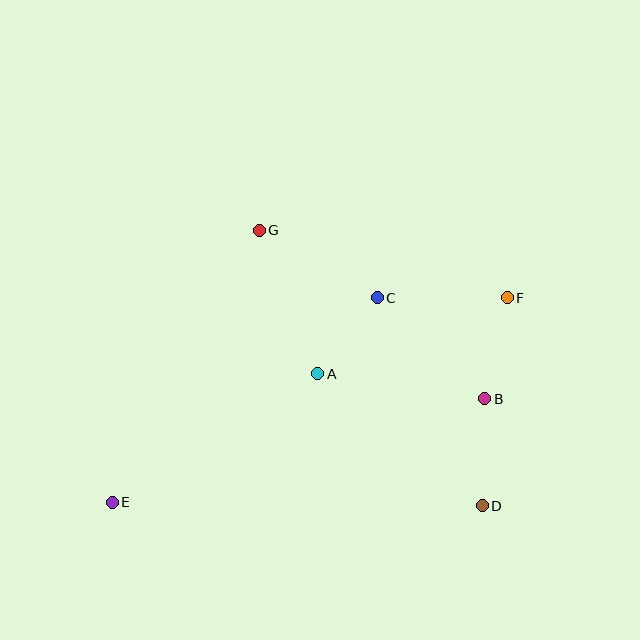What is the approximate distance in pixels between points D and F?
The distance between D and F is approximately 209 pixels.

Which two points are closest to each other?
Points A and C are closest to each other.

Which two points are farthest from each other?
Points E and F are farthest from each other.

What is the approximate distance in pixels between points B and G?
The distance between B and G is approximately 282 pixels.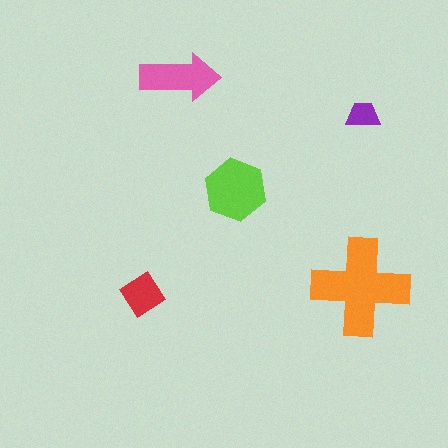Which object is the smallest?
The purple trapezoid.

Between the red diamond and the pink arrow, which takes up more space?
The pink arrow.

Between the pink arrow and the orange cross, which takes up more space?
The orange cross.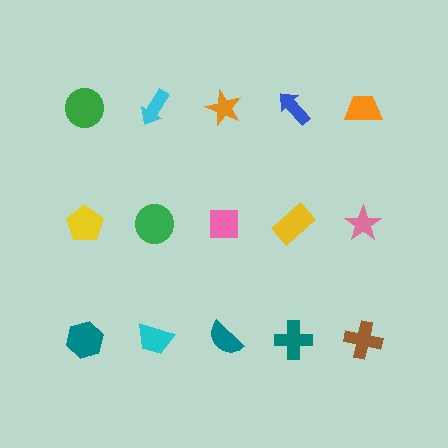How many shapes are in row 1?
5 shapes.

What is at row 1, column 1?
A green circle.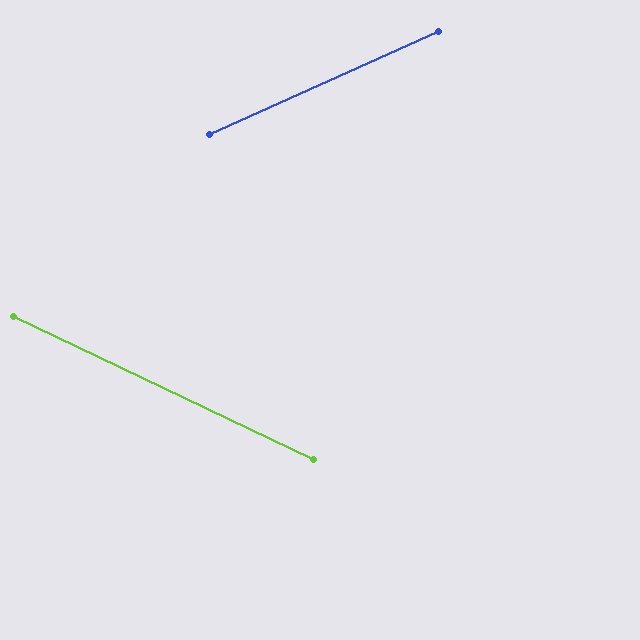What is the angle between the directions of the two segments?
Approximately 50 degrees.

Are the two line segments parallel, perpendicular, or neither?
Neither parallel nor perpendicular — they differ by about 50°.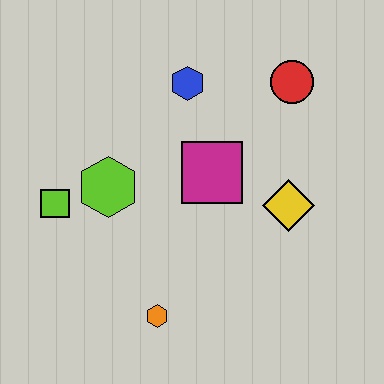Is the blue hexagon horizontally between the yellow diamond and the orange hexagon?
Yes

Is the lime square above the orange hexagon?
Yes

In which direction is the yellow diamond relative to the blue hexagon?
The yellow diamond is below the blue hexagon.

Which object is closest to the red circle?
The blue hexagon is closest to the red circle.